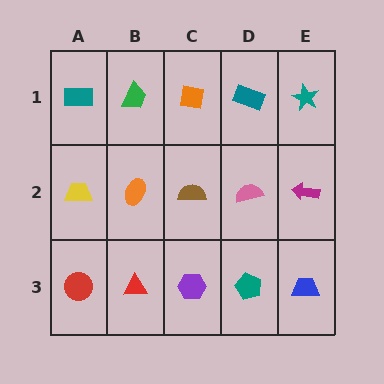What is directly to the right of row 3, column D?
A blue trapezoid.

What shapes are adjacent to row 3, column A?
A yellow trapezoid (row 2, column A), a red triangle (row 3, column B).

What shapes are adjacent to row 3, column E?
A magenta arrow (row 2, column E), a teal pentagon (row 3, column D).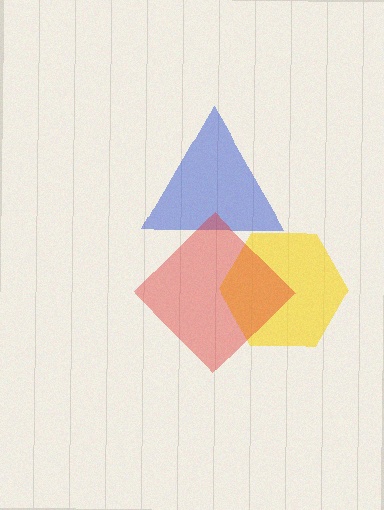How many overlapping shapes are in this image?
There are 3 overlapping shapes in the image.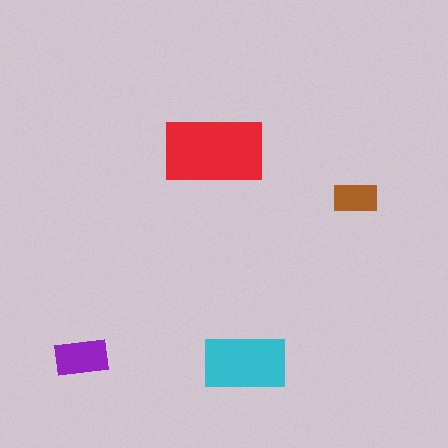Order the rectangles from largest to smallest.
the red one, the cyan one, the purple one, the brown one.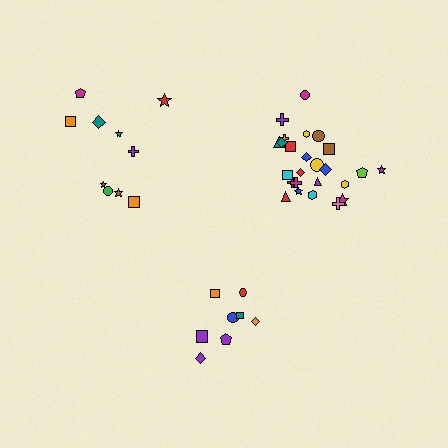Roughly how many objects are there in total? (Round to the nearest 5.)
Roughly 45 objects in total.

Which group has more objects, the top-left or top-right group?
The top-right group.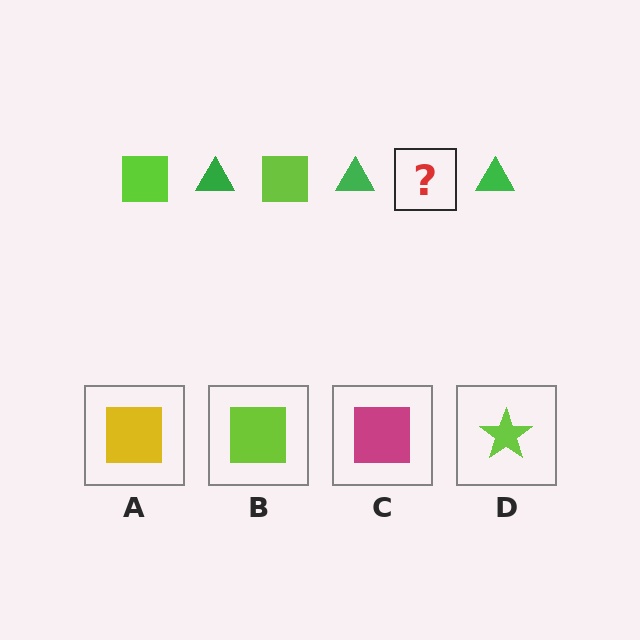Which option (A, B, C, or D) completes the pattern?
B.